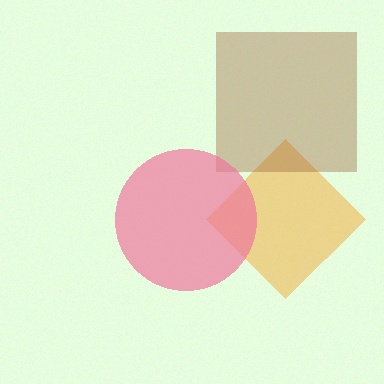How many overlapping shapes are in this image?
There are 3 overlapping shapes in the image.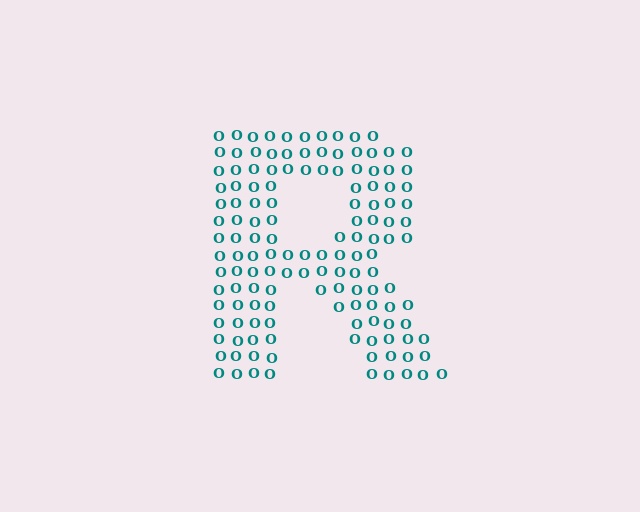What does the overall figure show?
The overall figure shows the letter R.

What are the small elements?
The small elements are letter O's.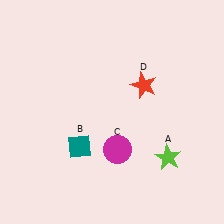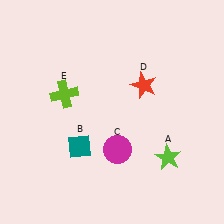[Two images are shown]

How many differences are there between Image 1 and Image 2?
There is 1 difference between the two images.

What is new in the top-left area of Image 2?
A lime cross (E) was added in the top-left area of Image 2.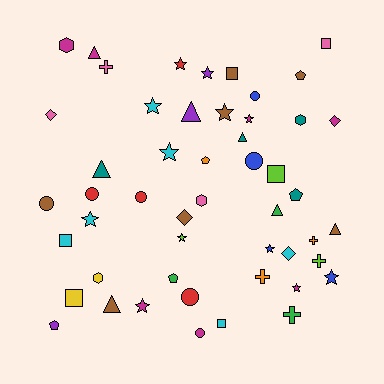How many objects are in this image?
There are 50 objects.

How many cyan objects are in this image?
There are 6 cyan objects.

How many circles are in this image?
There are 7 circles.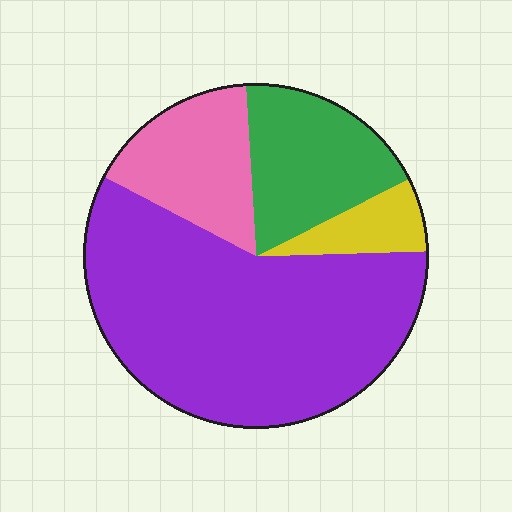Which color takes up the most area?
Purple, at roughly 60%.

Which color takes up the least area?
Yellow, at roughly 5%.